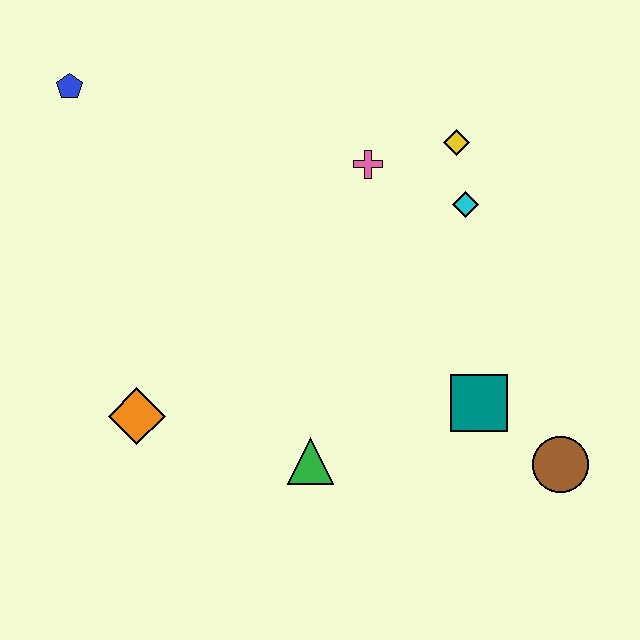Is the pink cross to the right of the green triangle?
Yes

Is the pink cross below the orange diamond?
No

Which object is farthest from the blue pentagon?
The brown circle is farthest from the blue pentagon.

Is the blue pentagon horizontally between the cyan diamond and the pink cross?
No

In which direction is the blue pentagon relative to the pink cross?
The blue pentagon is to the left of the pink cross.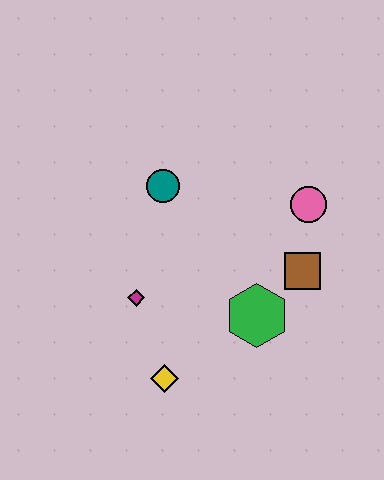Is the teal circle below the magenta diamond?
No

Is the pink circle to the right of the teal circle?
Yes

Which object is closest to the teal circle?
The magenta diamond is closest to the teal circle.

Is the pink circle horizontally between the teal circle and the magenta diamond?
No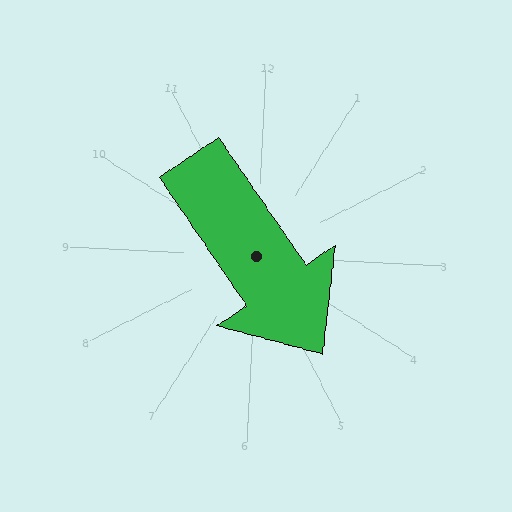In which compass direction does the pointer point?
Southeast.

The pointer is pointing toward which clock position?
Roughly 5 o'clock.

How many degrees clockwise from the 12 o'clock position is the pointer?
Approximately 143 degrees.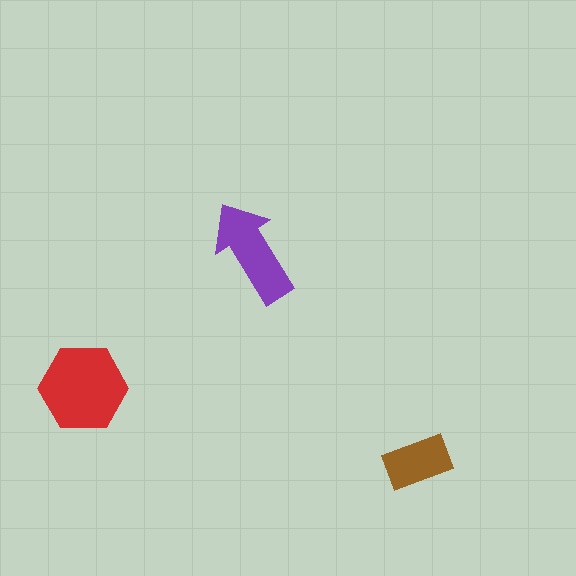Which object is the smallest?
The brown rectangle.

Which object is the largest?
The red hexagon.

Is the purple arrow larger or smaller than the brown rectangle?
Larger.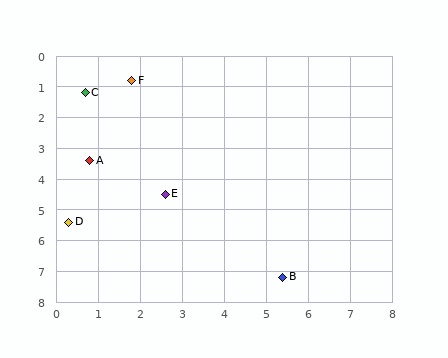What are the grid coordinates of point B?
Point B is at approximately (5.4, 7.2).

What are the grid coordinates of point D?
Point D is at approximately (0.3, 5.4).